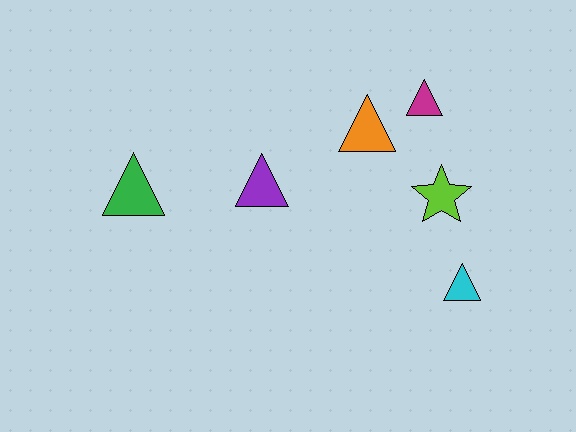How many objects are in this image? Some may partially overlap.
There are 6 objects.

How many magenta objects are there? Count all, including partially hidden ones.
There is 1 magenta object.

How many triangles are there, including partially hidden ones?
There are 5 triangles.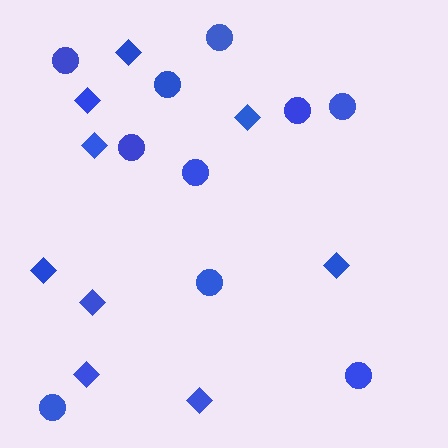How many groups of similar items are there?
There are 2 groups: one group of diamonds (9) and one group of circles (10).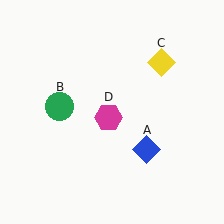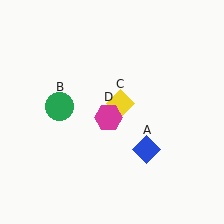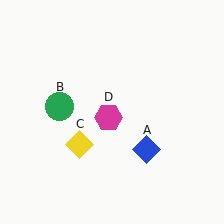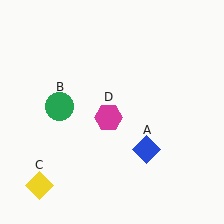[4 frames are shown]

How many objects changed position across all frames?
1 object changed position: yellow diamond (object C).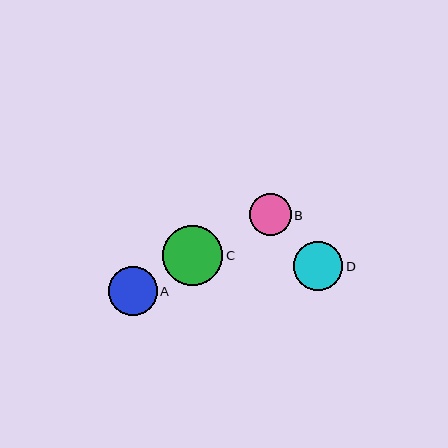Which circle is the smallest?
Circle B is the smallest with a size of approximately 42 pixels.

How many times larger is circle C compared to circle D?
Circle C is approximately 1.2 times the size of circle D.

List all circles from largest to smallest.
From largest to smallest: C, A, D, B.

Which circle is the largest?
Circle C is the largest with a size of approximately 60 pixels.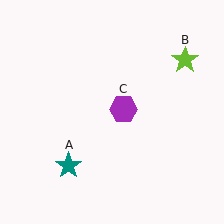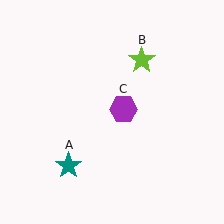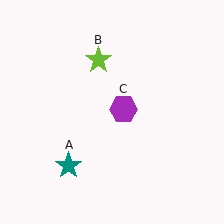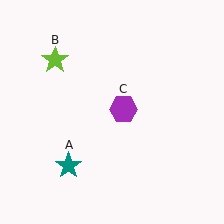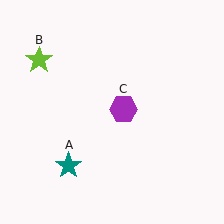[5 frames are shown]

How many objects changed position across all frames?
1 object changed position: lime star (object B).